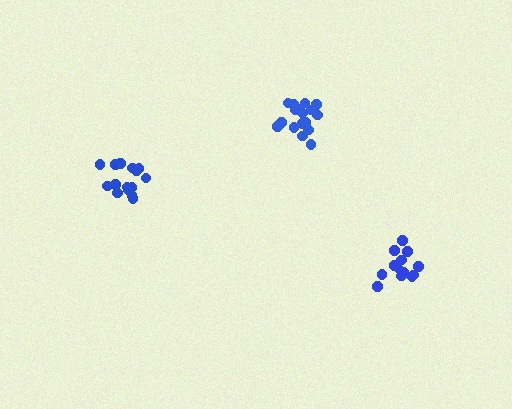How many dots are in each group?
Group 1: 15 dots, Group 2: 17 dots, Group 3: 14 dots (46 total).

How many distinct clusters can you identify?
There are 3 distinct clusters.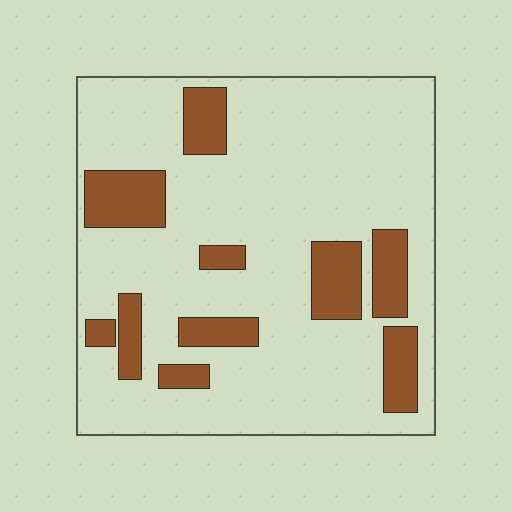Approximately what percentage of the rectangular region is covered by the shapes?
Approximately 20%.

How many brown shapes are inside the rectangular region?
10.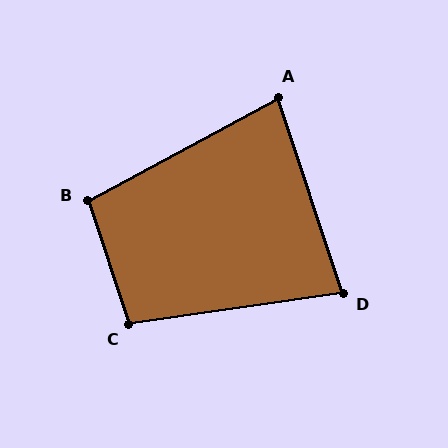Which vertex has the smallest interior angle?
A, at approximately 80 degrees.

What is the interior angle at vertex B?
Approximately 100 degrees (obtuse).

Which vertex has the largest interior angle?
C, at approximately 100 degrees.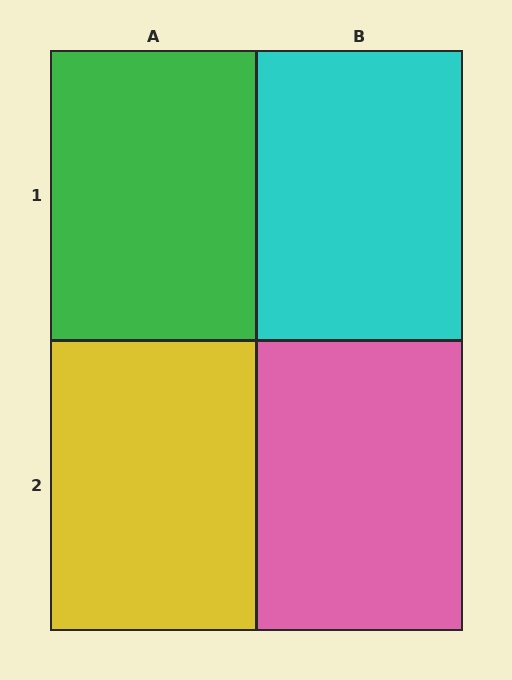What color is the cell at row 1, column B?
Cyan.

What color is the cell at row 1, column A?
Green.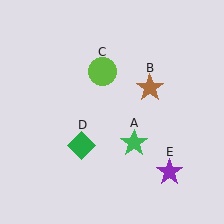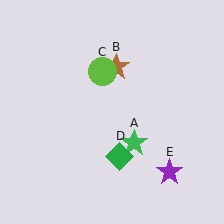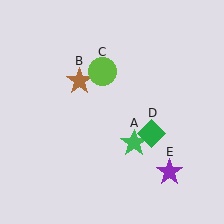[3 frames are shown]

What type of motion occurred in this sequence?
The brown star (object B), green diamond (object D) rotated counterclockwise around the center of the scene.